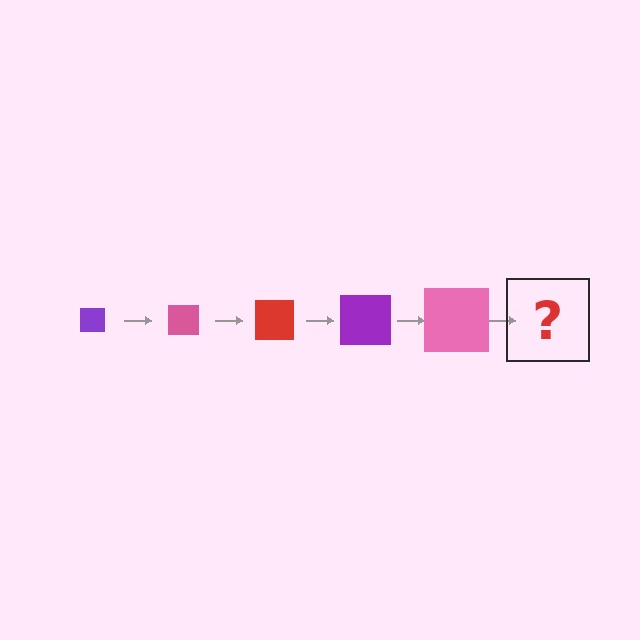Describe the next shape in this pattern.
It should be a red square, larger than the previous one.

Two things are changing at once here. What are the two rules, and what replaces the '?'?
The two rules are that the square grows larger each step and the color cycles through purple, pink, and red. The '?' should be a red square, larger than the previous one.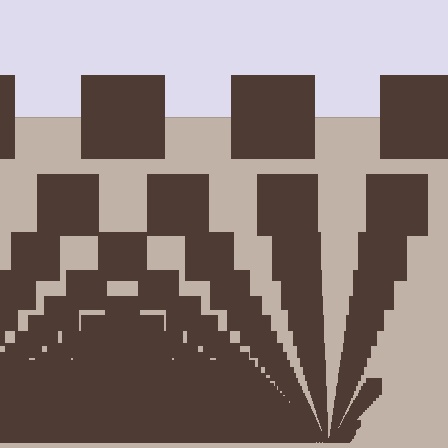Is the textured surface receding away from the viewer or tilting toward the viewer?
The surface appears to tilt toward the viewer. Texture elements get larger and sparser toward the top.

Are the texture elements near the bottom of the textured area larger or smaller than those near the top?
Smaller. The gradient is inverted — elements near the bottom are smaller and denser.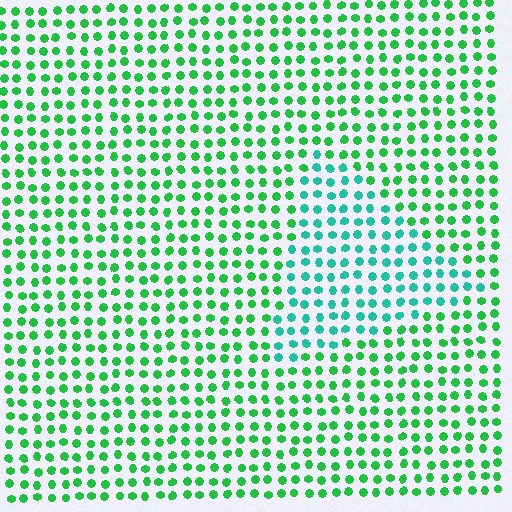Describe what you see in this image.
The image is filled with small green elements in a uniform arrangement. A triangle-shaped region is visible where the elements are tinted to a slightly different hue, forming a subtle color boundary.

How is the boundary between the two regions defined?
The boundary is defined purely by a slight shift in hue (about 37 degrees). Spacing, size, and orientation are identical on both sides.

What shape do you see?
I see a triangle.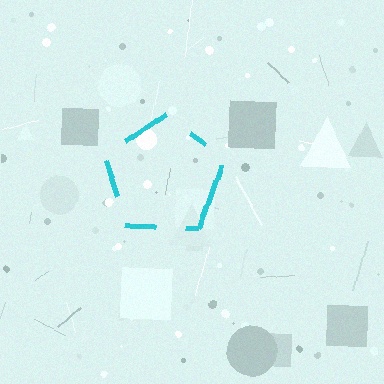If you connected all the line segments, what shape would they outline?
They would outline a pentagon.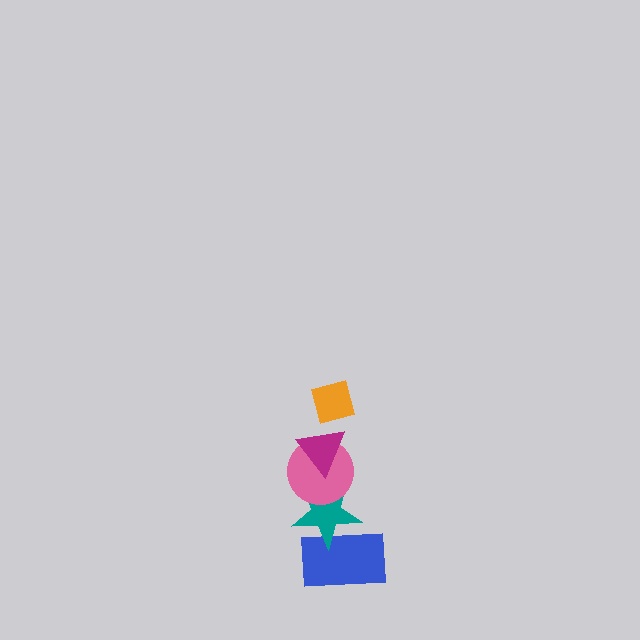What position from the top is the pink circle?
The pink circle is 3rd from the top.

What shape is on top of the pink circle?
The magenta triangle is on top of the pink circle.